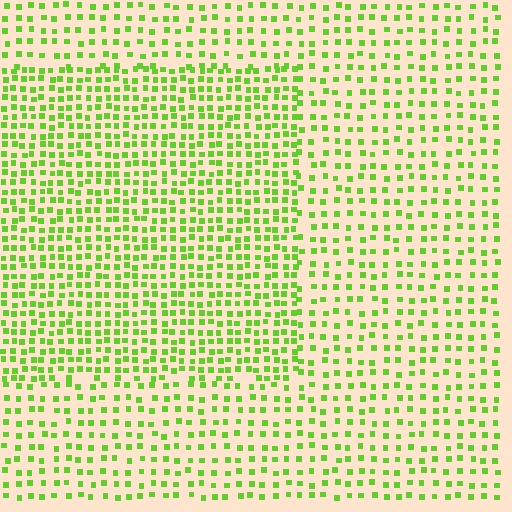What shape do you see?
I see a rectangle.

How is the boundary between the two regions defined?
The boundary is defined by a change in element density (approximately 1.7x ratio). All elements are the same color, size, and shape.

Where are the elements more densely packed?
The elements are more densely packed inside the rectangle boundary.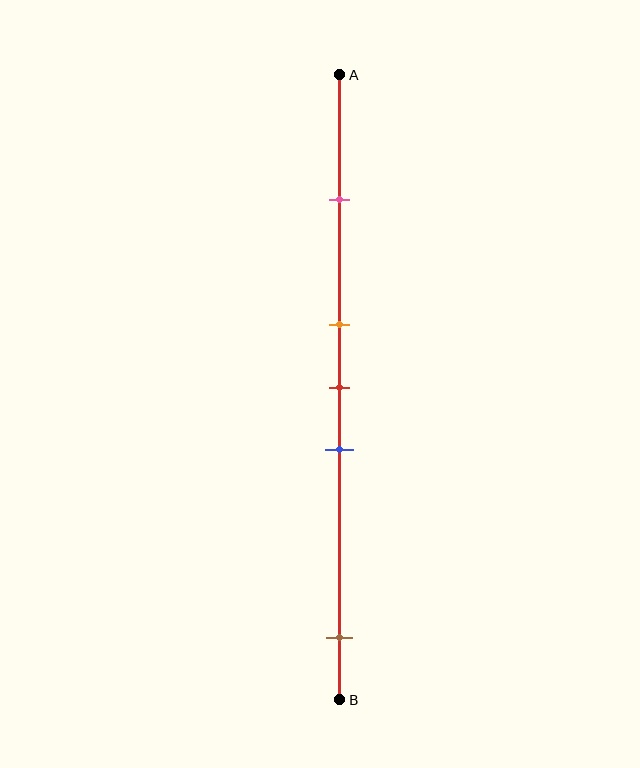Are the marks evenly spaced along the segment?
No, the marks are not evenly spaced.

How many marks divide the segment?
There are 5 marks dividing the segment.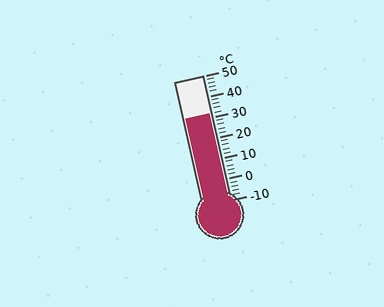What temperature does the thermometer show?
The thermometer shows approximately 32°C.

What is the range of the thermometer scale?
The thermometer scale ranges from -10°C to 50°C.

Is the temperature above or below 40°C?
The temperature is below 40°C.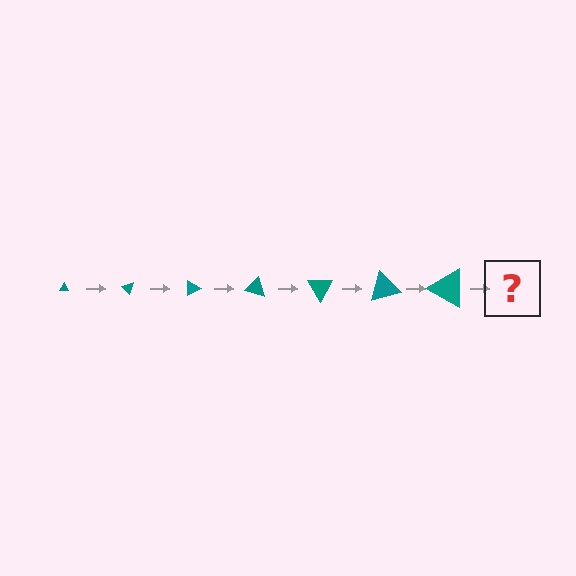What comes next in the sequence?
The next element should be a triangle, larger than the previous one and rotated 315 degrees from the start.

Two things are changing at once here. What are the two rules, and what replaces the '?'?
The two rules are that the triangle grows larger each step and it rotates 45 degrees each step. The '?' should be a triangle, larger than the previous one and rotated 315 degrees from the start.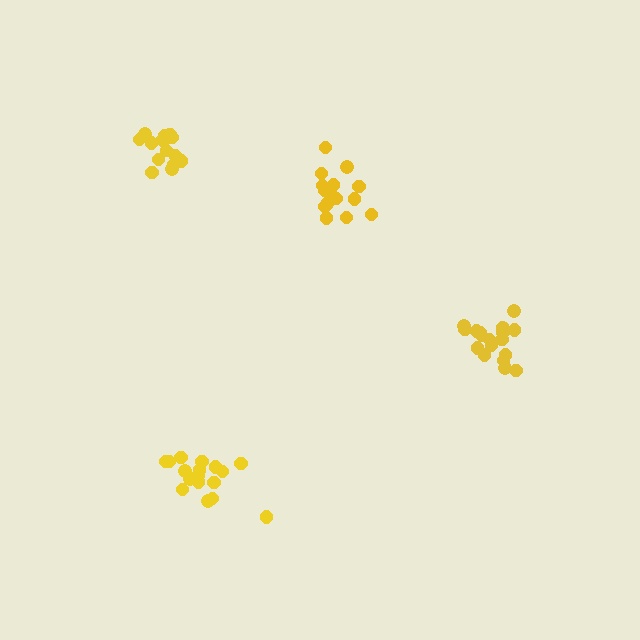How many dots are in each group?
Group 1: 15 dots, Group 2: 17 dots, Group 3: 16 dots, Group 4: 20 dots (68 total).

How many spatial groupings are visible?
There are 4 spatial groupings.